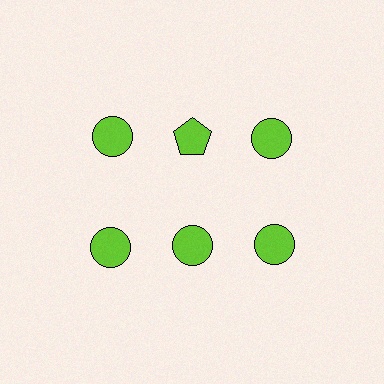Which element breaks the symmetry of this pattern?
The lime pentagon in the top row, second from left column breaks the symmetry. All other shapes are lime circles.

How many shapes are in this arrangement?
There are 6 shapes arranged in a grid pattern.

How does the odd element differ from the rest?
It has a different shape: pentagon instead of circle.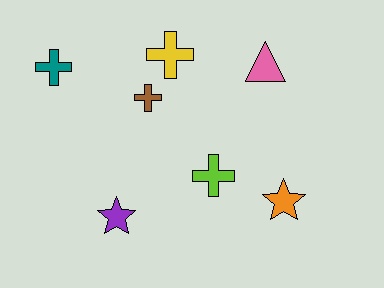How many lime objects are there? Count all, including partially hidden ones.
There is 1 lime object.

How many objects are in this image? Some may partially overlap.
There are 7 objects.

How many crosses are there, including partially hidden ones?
There are 4 crosses.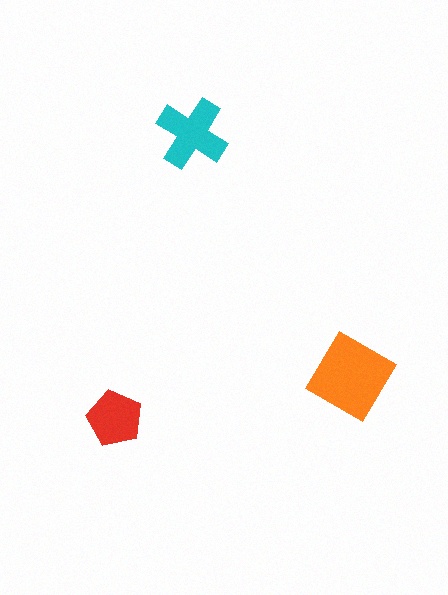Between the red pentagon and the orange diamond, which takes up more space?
The orange diamond.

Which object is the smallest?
The red pentagon.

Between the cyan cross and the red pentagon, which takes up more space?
The cyan cross.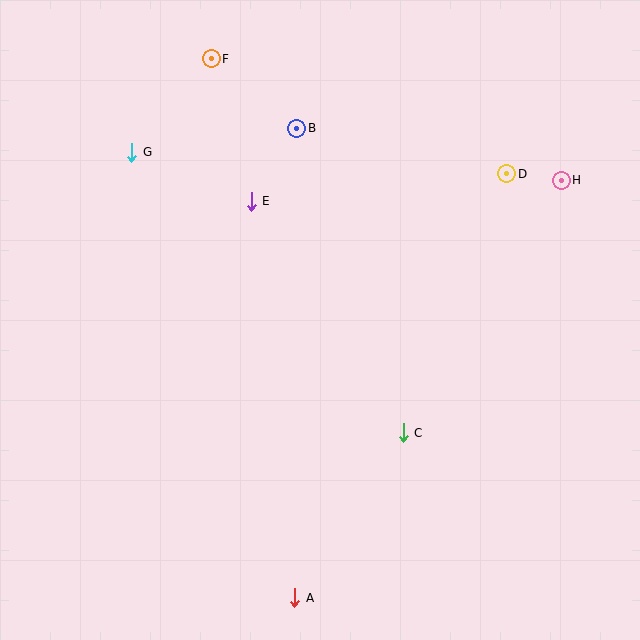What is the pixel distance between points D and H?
The distance between D and H is 55 pixels.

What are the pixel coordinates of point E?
Point E is at (251, 201).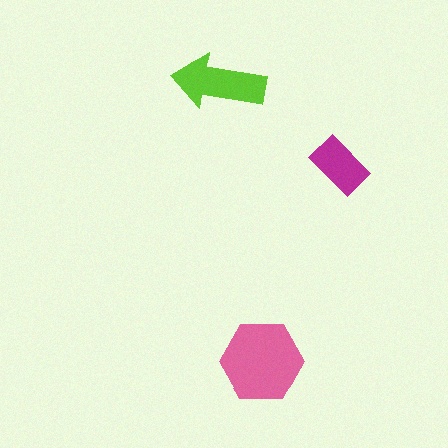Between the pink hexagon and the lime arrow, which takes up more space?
The pink hexagon.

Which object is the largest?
The pink hexagon.